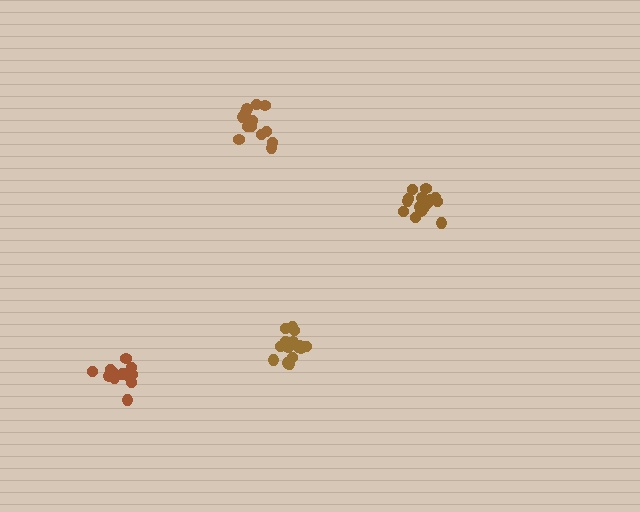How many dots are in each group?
Group 1: 17 dots, Group 2: 17 dots, Group 3: 15 dots, Group 4: 13 dots (62 total).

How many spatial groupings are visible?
There are 4 spatial groupings.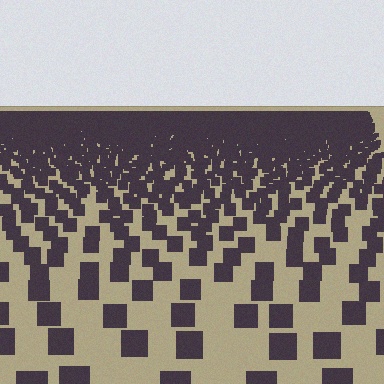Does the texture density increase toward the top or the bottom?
Density increases toward the top.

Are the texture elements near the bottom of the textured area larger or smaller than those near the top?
Larger. Near the bottom, elements are closer to the viewer and appear at a bigger on-screen size.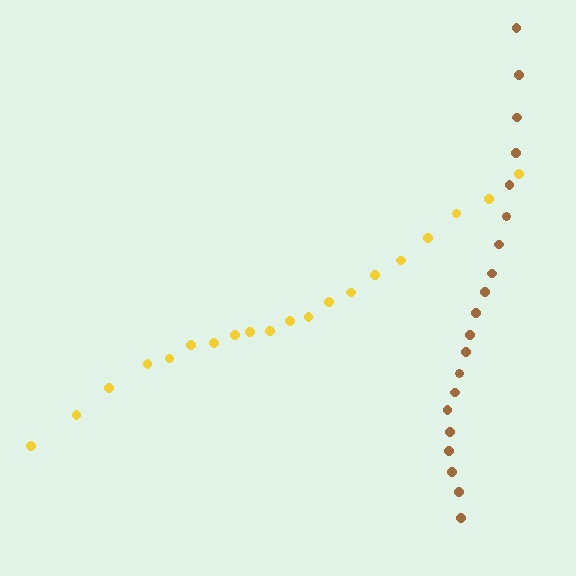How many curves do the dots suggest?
There are 2 distinct paths.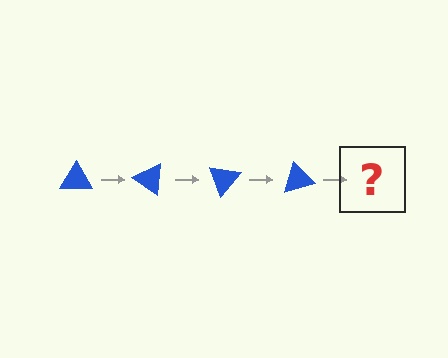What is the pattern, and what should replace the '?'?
The pattern is that the triangle rotates 35 degrees each step. The '?' should be a blue triangle rotated 140 degrees.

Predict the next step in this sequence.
The next step is a blue triangle rotated 140 degrees.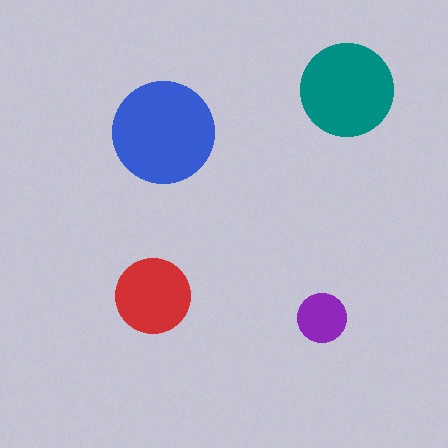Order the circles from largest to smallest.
the blue one, the teal one, the red one, the purple one.